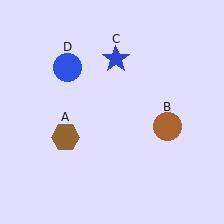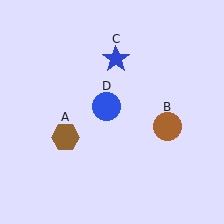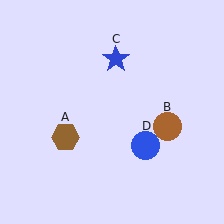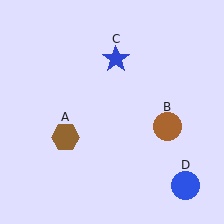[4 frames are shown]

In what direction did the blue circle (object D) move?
The blue circle (object D) moved down and to the right.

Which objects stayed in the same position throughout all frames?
Brown hexagon (object A) and brown circle (object B) and blue star (object C) remained stationary.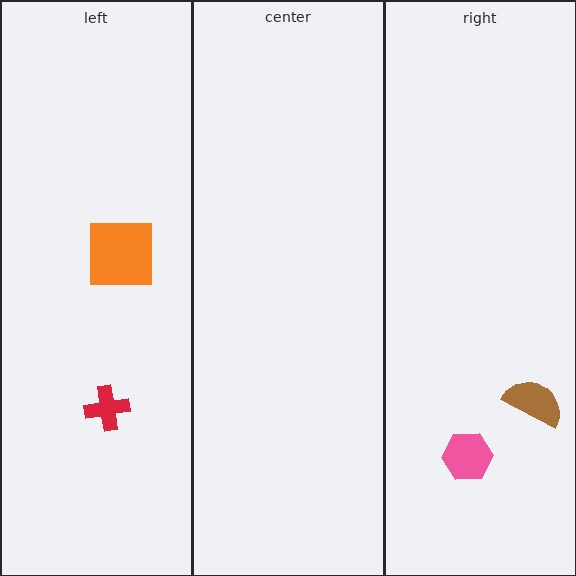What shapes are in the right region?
The pink hexagon, the brown semicircle.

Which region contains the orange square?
The left region.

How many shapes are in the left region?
2.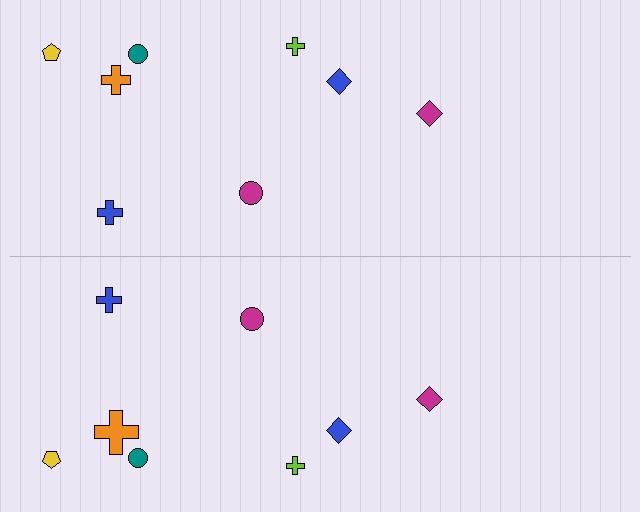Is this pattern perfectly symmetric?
No, the pattern is not perfectly symmetric. The orange cross on the bottom side has a different size than its mirror counterpart.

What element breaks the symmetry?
The orange cross on the bottom side has a different size than its mirror counterpart.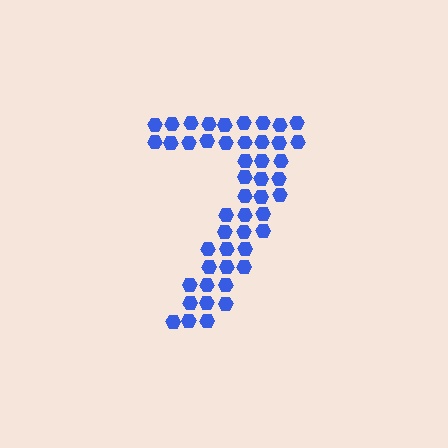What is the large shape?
The large shape is the digit 7.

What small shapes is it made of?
It is made of small hexagons.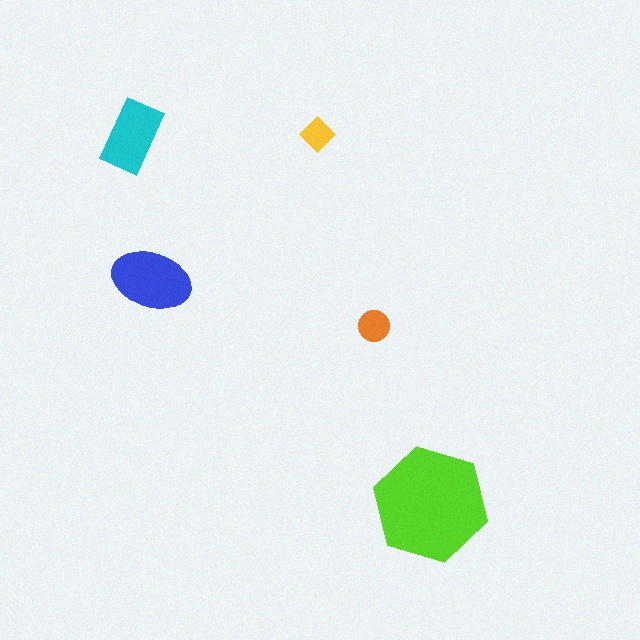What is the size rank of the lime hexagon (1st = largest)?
1st.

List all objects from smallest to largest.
The yellow diamond, the orange circle, the cyan rectangle, the blue ellipse, the lime hexagon.